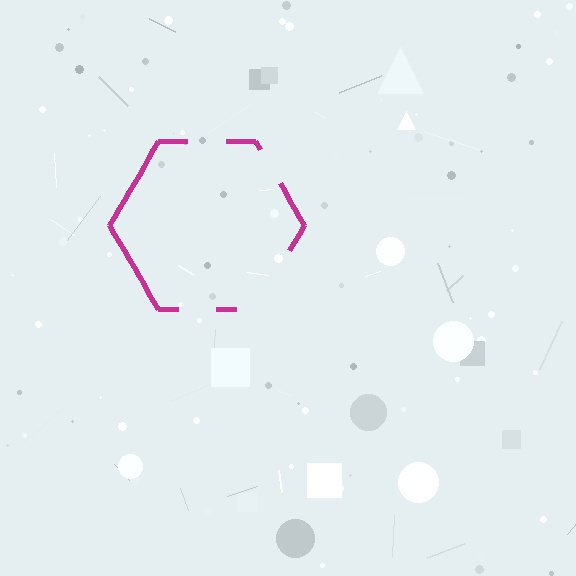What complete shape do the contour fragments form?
The contour fragments form a hexagon.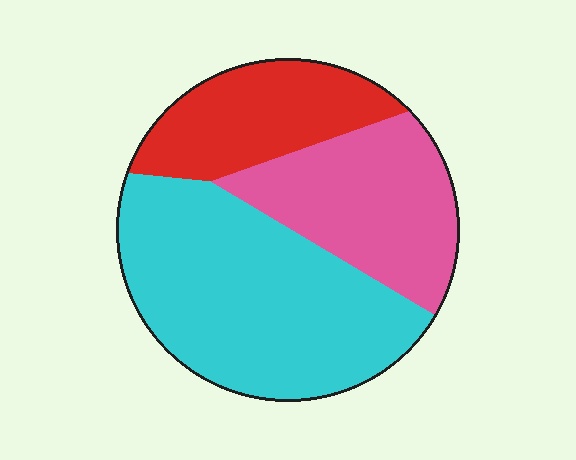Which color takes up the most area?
Cyan, at roughly 50%.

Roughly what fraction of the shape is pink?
Pink takes up between a sixth and a third of the shape.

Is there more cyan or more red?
Cyan.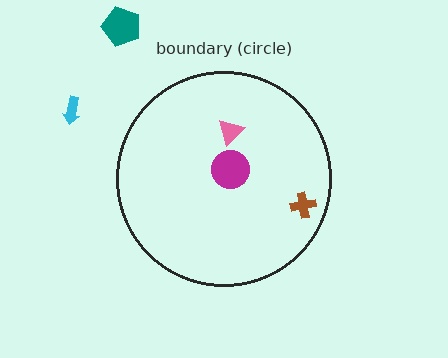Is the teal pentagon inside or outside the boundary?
Outside.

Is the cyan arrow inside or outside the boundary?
Outside.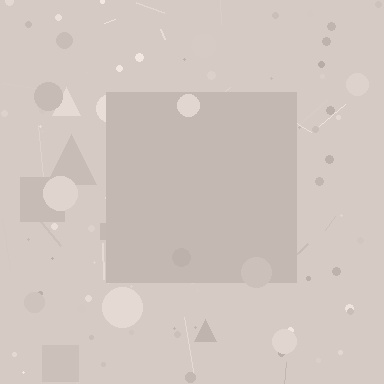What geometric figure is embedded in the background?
A square is embedded in the background.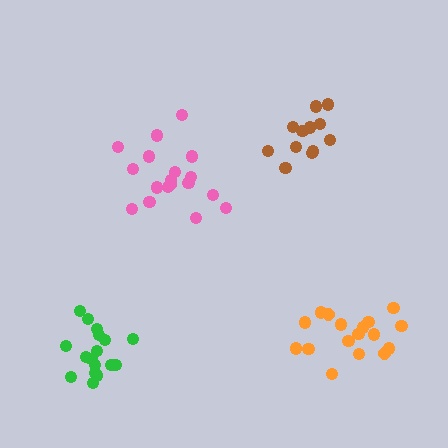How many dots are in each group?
Group 1: 18 dots, Group 2: 12 dots, Group 3: 17 dots, Group 4: 17 dots (64 total).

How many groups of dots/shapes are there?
There are 4 groups.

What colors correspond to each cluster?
The clusters are colored: pink, brown, orange, green.